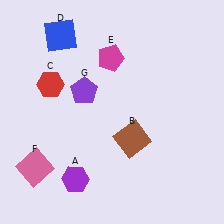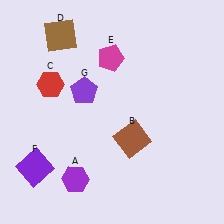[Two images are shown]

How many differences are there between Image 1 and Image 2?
There are 2 differences between the two images.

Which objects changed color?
D changed from blue to brown. F changed from pink to purple.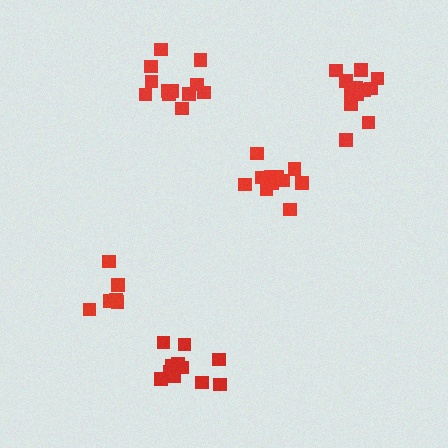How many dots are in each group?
Group 1: 11 dots, Group 2: 6 dots, Group 3: 12 dots, Group 4: 11 dots, Group 5: 12 dots (52 total).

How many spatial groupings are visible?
There are 5 spatial groupings.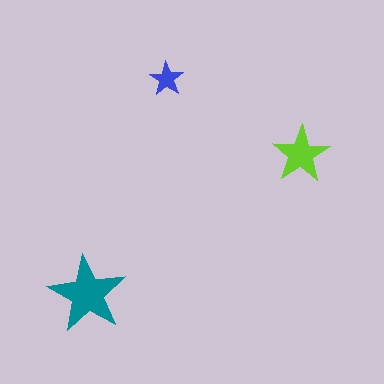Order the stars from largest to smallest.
the teal one, the lime one, the blue one.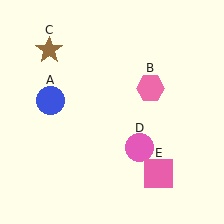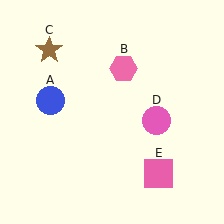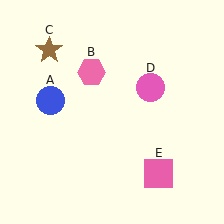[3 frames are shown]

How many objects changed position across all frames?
2 objects changed position: pink hexagon (object B), pink circle (object D).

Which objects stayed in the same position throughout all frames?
Blue circle (object A) and brown star (object C) and pink square (object E) remained stationary.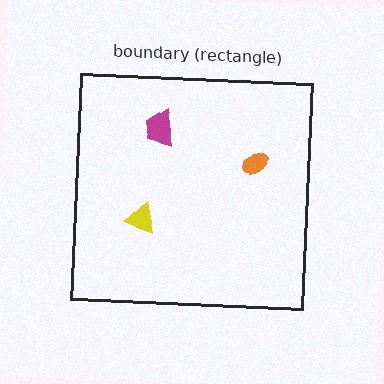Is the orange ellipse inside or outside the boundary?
Inside.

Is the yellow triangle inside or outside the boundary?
Inside.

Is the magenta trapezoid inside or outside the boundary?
Inside.